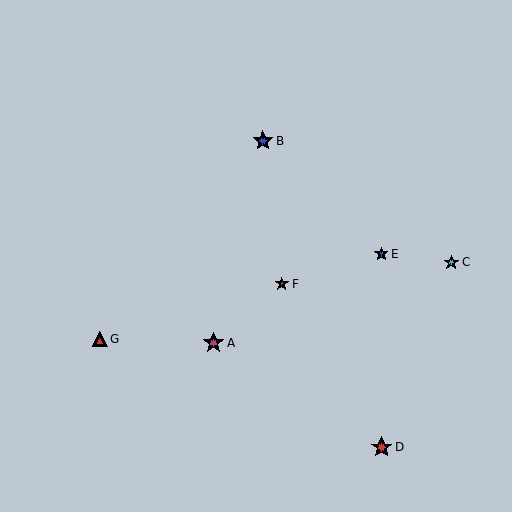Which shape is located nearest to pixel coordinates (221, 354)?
The magenta star (labeled A) at (213, 343) is nearest to that location.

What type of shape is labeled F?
Shape F is a magenta star.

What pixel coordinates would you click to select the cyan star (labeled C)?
Click at (451, 262) to select the cyan star C.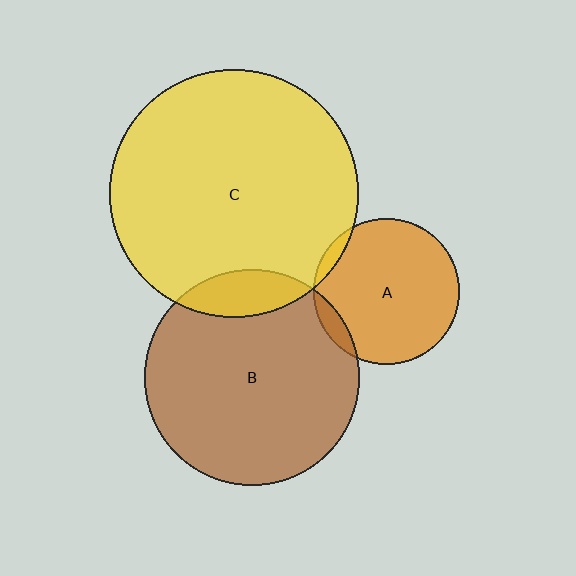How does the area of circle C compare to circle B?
Approximately 1.3 times.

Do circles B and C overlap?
Yes.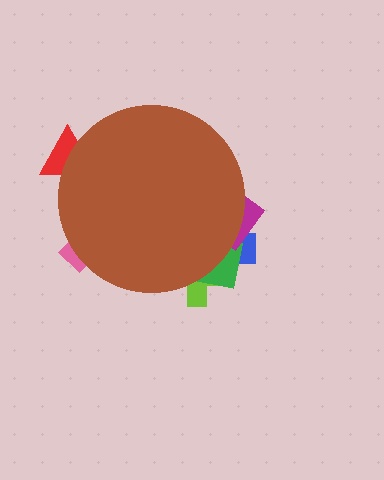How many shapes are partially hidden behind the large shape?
6 shapes are partially hidden.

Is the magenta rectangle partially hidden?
Yes, the magenta rectangle is partially hidden behind the brown circle.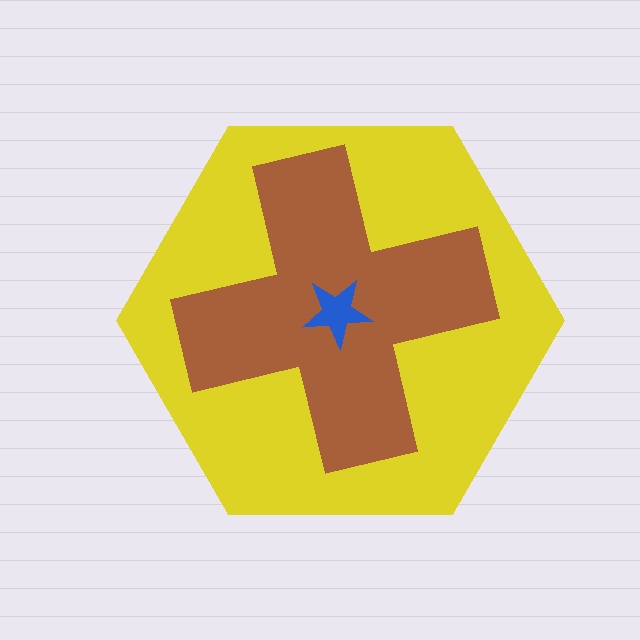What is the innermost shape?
The blue star.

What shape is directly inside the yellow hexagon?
The brown cross.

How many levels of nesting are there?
3.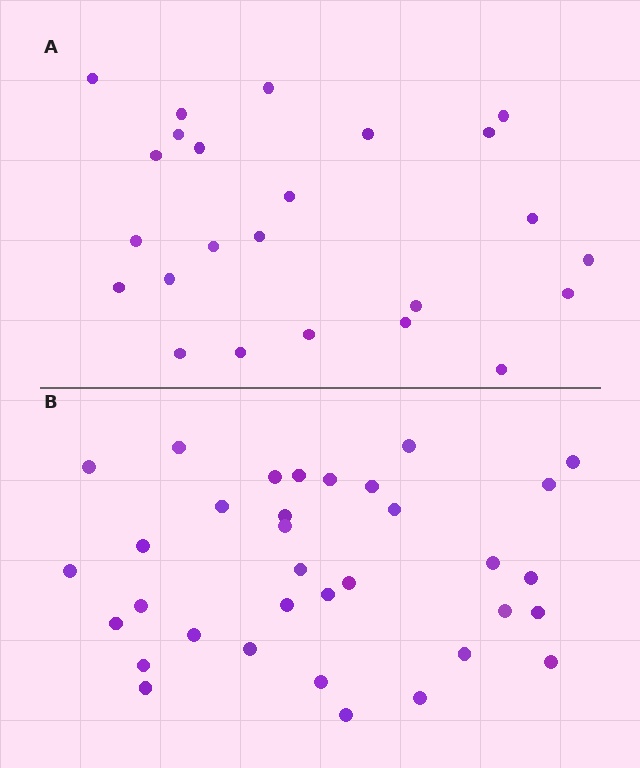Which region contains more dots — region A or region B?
Region B (the bottom region) has more dots.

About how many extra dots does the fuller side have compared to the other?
Region B has roughly 10 or so more dots than region A.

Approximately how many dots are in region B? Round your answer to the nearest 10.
About 30 dots. (The exact count is 34, which rounds to 30.)